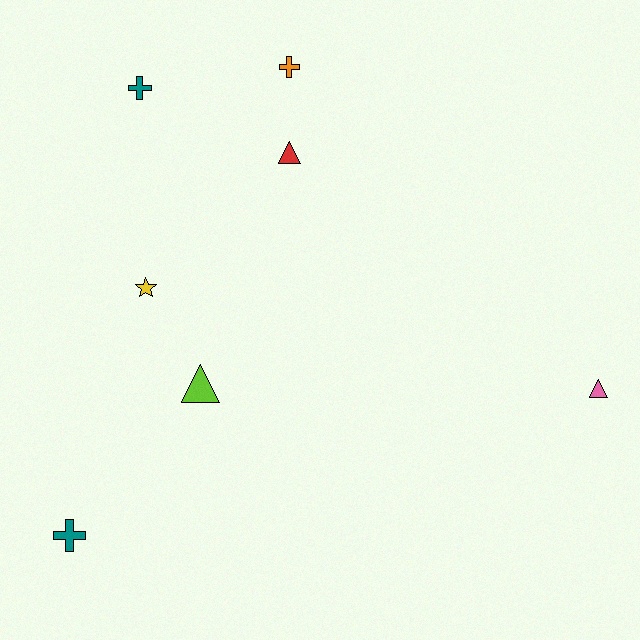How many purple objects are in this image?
There are no purple objects.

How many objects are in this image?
There are 7 objects.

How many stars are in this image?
There is 1 star.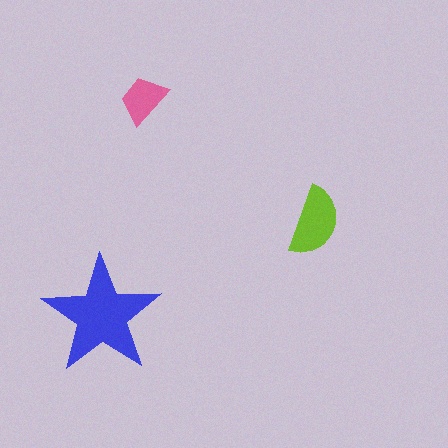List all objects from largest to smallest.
The blue star, the lime semicircle, the pink trapezoid.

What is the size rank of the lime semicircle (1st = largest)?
2nd.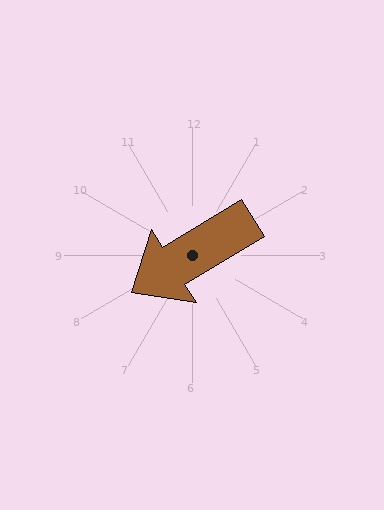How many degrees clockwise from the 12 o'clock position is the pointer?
Approximately 239 degrees.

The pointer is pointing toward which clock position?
Roughly 8 o'clock.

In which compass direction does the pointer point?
Southwest.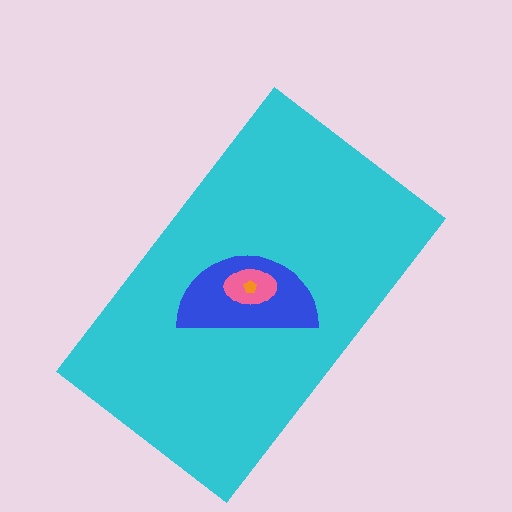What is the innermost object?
The orange pentagon.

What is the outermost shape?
The cyan rectangle.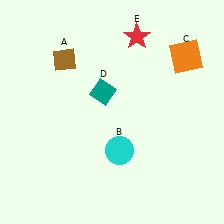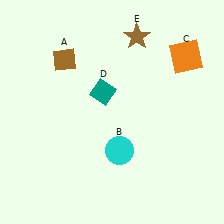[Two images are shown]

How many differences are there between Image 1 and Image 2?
There is 1 difference between the two images.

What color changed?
The star (E) changed from red in Image 1 to brown in Image 2.